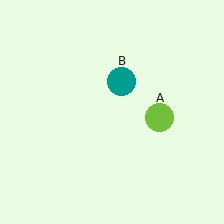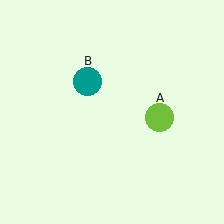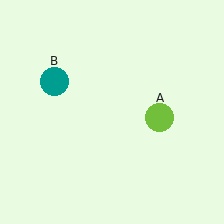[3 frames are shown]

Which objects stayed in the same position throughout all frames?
Lime circle (object A) remained stationary.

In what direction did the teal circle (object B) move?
The teal circle (object B) moved left.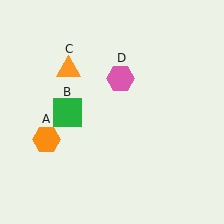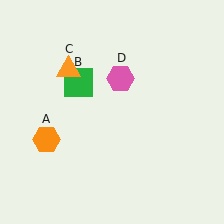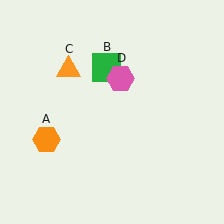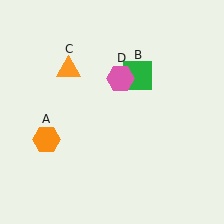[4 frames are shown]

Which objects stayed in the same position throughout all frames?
Orange hexagon (object A) and orange triangle (object C) and pink hexagon (object D) remained stationary.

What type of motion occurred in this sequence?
The green square (object B) rotated clockwise around the center of the scene.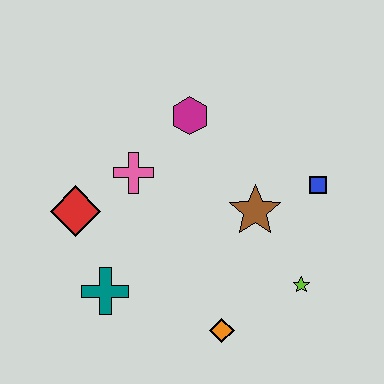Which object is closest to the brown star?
The blue square is closest to the brown star.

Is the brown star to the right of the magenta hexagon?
Yes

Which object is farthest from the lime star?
The red diamond is farthest from the lime star.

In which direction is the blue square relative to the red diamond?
The blue square is to the right of the red diamond.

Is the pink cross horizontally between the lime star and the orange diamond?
No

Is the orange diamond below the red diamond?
Yes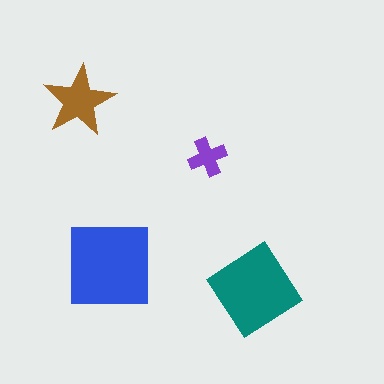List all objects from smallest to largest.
The purple cross, the brown star, the teal diamond, the blue square.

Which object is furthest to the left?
The brown star is leftmost.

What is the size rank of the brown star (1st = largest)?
3rd.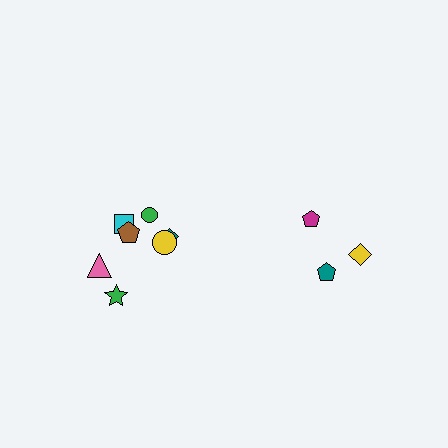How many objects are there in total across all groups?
There are 10 objects.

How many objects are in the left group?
There are 7 objects.